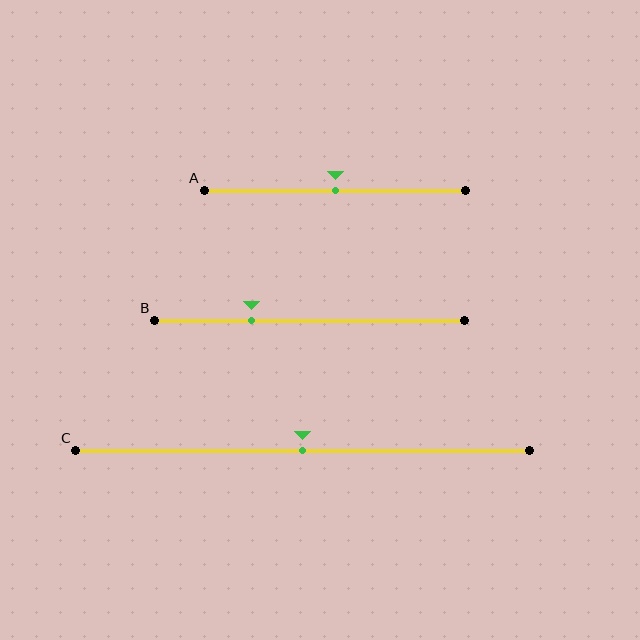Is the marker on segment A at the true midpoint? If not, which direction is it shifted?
Yes, the marker on segment A is at the true midpoint.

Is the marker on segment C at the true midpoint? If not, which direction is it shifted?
Yes, the marker on segment C is at the true midpoint.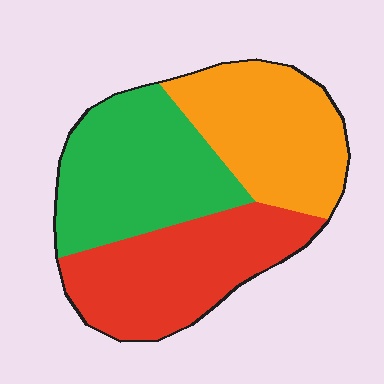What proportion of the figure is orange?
Orange takes up about one third (1/3) of the figure.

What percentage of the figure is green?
Green covers around 35% of the figure.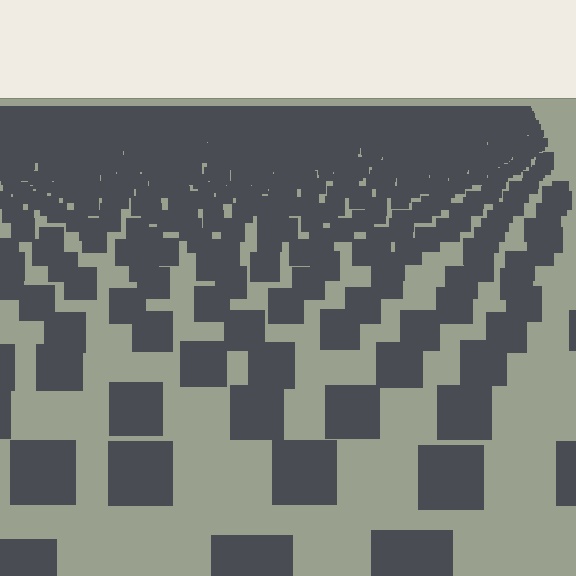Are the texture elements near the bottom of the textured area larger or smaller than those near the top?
Larger. Near the bottom, elements are closer to the viewer and appear at a bigger on-screen size.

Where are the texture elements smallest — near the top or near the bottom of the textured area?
Near the top.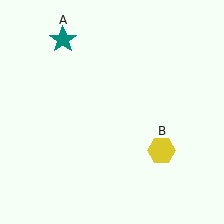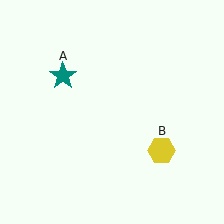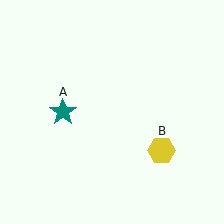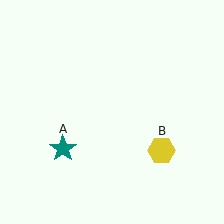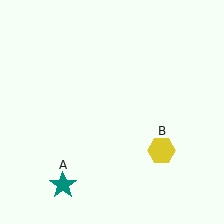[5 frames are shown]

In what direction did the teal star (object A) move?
The teal star (object A) moved down.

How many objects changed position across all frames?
1 object changed position: teal star (object A).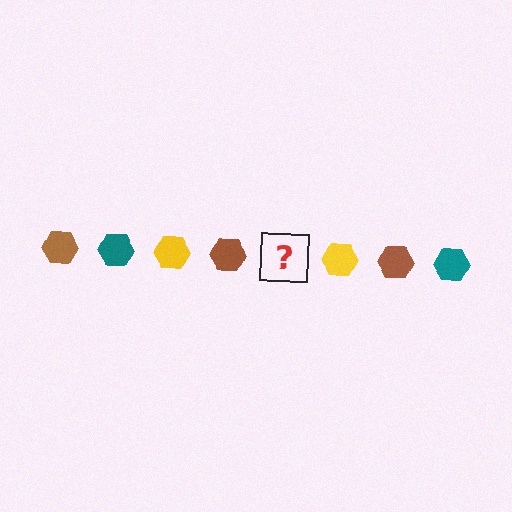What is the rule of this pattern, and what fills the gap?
The rule is that the pattern cycles through brown, teal, yellow hexagons. The gap should be filled with a teal hexagon.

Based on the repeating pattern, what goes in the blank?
The blank should be a teal hexagon.